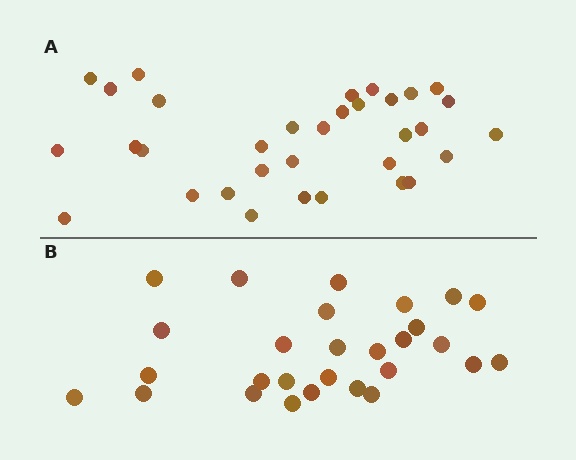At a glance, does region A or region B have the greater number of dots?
Region A (the top region) has more dots.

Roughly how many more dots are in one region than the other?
Region A has about 5 more dots than region B.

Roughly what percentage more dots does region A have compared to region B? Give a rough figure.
About 20% more.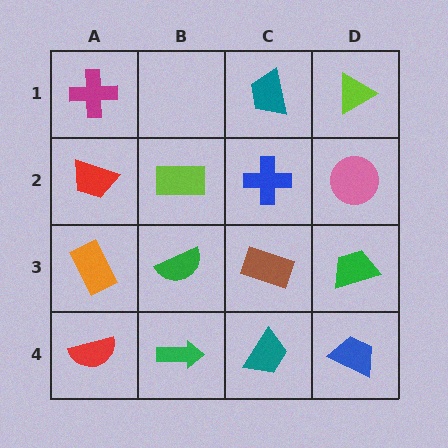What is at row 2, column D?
A pink circle.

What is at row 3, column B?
A green semicircle.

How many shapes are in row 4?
4 shapes.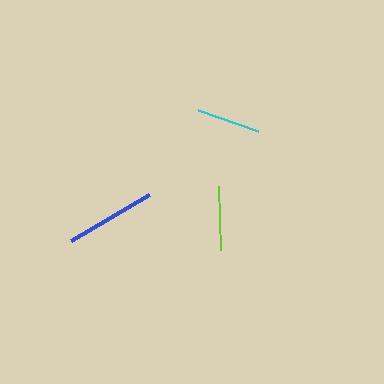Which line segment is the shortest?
The cyan line is the shortest at approximately 63 pixels.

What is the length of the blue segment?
The blue segment is approximately 90 pixels long.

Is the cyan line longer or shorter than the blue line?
The blue line is longer than the cyan line.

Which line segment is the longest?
The blue line is the longest at approximately 90 pixels.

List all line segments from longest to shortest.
From longest to shortest: blue, lime, cyan.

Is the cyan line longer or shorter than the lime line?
The lime line is longer than the cyan line.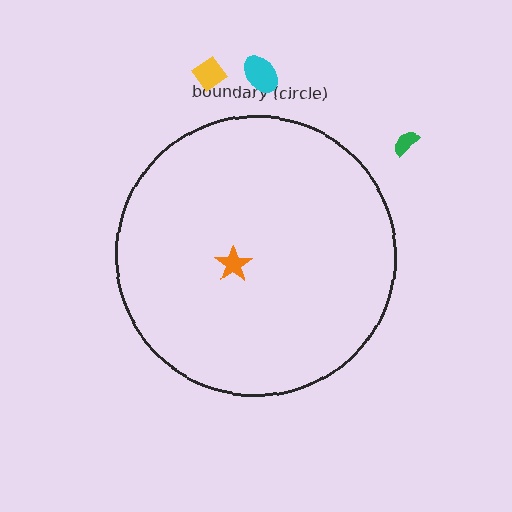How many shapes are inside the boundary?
1 inside, 3 outside.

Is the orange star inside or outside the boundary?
Inside.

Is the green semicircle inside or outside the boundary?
Outside.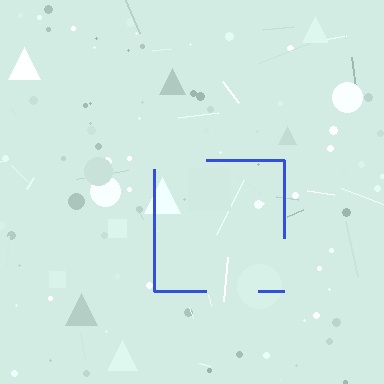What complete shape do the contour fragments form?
The contour fragments form a square.